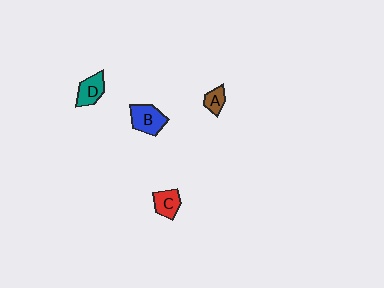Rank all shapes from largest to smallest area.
From largest to smallest: B (blue), D (teal), C (red), A (brown).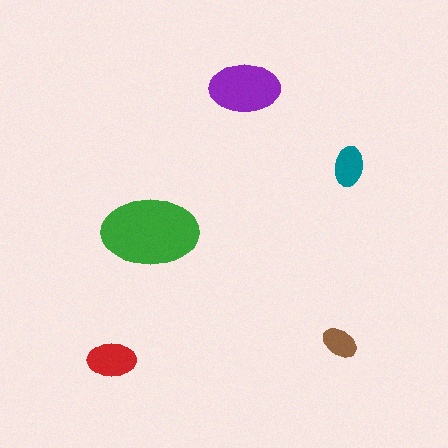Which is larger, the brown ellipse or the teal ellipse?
The teal one.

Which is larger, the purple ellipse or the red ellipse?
The purple one.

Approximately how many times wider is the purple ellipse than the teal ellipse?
About 2 times wider.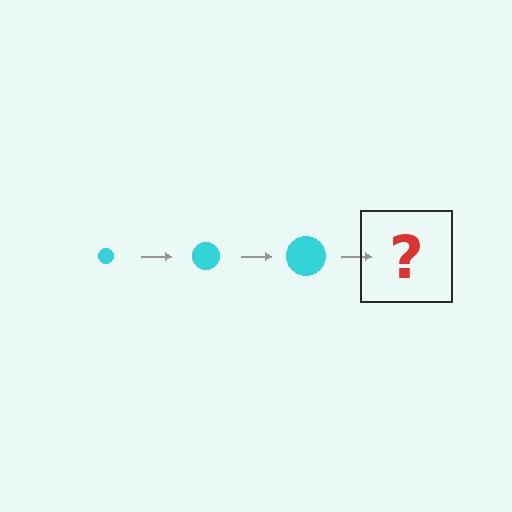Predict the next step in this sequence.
The next step is a cyan circle, larger than the previous one.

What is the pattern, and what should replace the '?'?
The pattern is that the circle gets progressively larger each step. The '?' should be a cyan circle, larger than the previous one.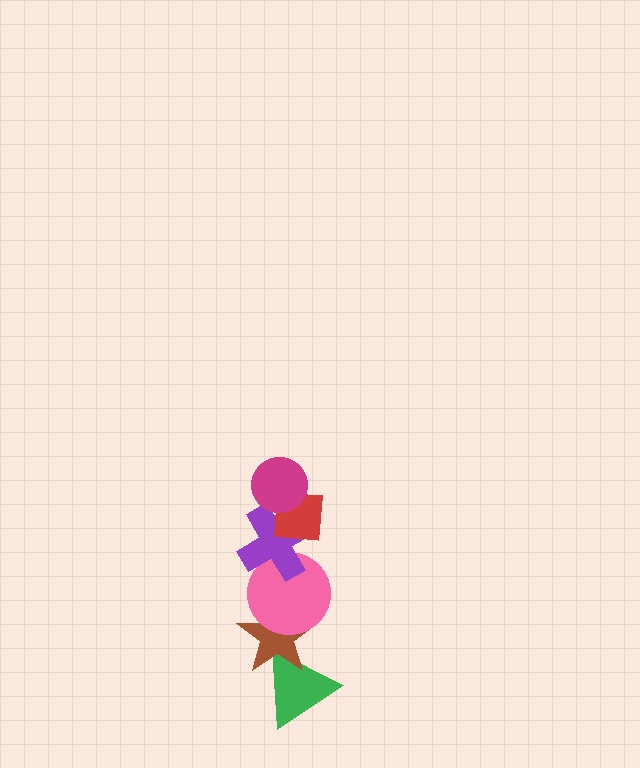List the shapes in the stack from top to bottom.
From top to bottom: the magenta circle, the red square, the purple cross, the pink circle, the brown star, the green triangle.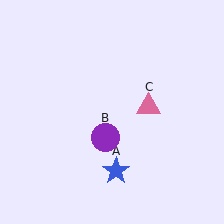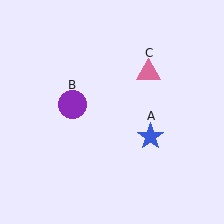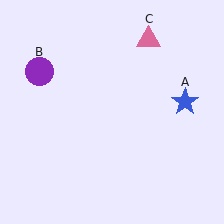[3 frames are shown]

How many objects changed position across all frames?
3 objects changed position: blue star (object A), purple circle (object B), pink triangle (object C).